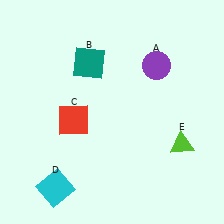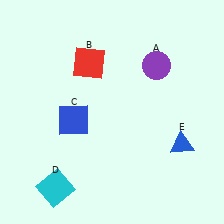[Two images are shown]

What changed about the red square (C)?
In Image 1, C is red. In Image 2, it changed to blue.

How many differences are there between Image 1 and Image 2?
There are 3 differences between the two images.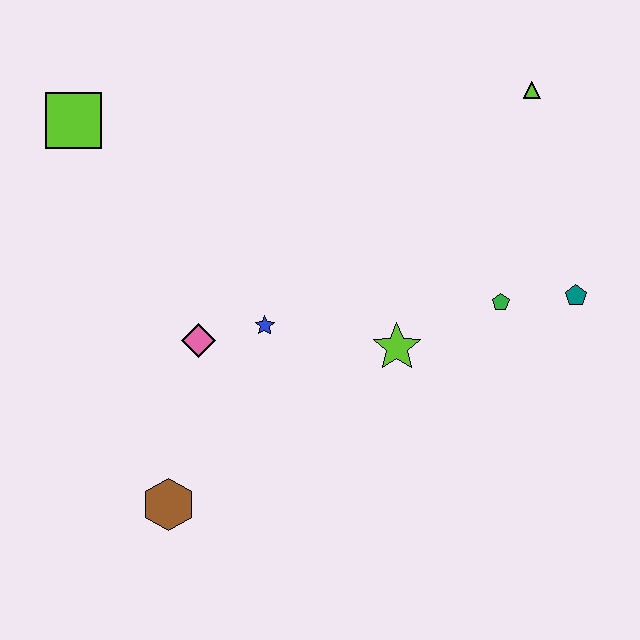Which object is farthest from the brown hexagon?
The lime triangle is farthest from the brown hexagon.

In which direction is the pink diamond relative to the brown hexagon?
The pink diamond is above the brown hexagon.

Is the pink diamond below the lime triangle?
Yes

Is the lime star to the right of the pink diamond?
Yes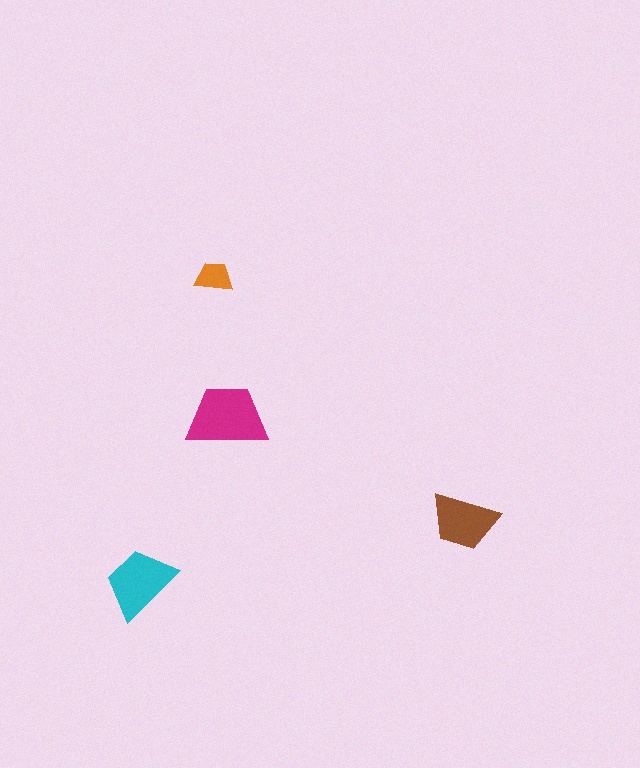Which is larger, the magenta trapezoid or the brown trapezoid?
The magenta one.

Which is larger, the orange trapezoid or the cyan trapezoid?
The cyan one.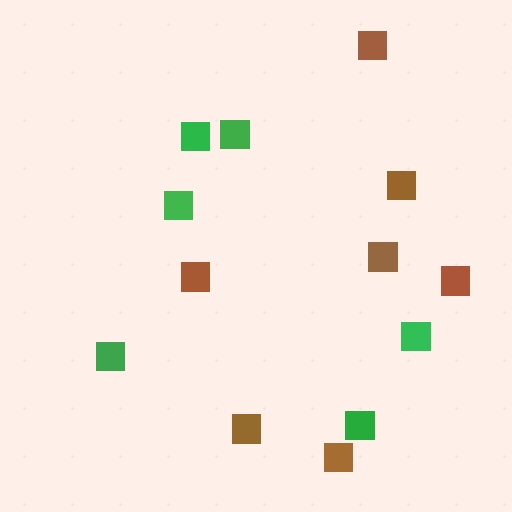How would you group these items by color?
There are 2 groups: one group of brown squares (7) and one group of green squares (6).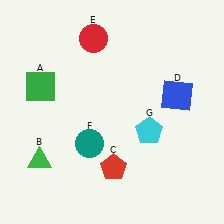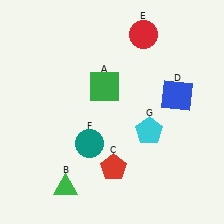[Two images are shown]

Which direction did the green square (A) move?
The green square (A) moved right.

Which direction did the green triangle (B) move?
The green triangle (B) moved down.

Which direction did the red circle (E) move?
The red circle (E) moved right.